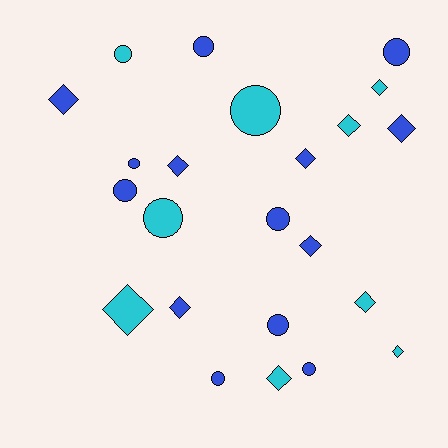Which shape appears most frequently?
Diamond, with 12 objects.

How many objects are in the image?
There are 23 objects.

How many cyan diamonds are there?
There are 6 cyan diamonds.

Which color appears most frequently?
Blue, with 14 objects.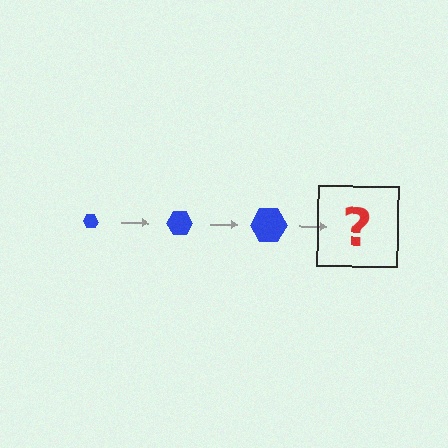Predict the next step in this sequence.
The next step is a blue hexagon, larger than the previous one.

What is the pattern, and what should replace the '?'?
The pattern is that the hexagon gets progressively larger each step. The '?' should be a blue hexagon, larger than the previous one.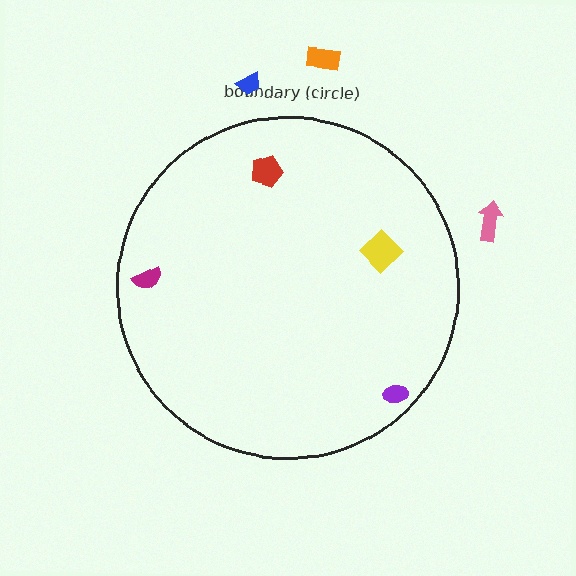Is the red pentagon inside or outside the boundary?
Inside.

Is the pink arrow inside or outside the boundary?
Outside.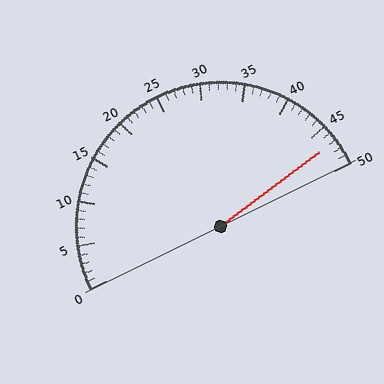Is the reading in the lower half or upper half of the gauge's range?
The reading is in the upper half of the range (0 to 50).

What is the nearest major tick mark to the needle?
The nearest major tick mark is 45.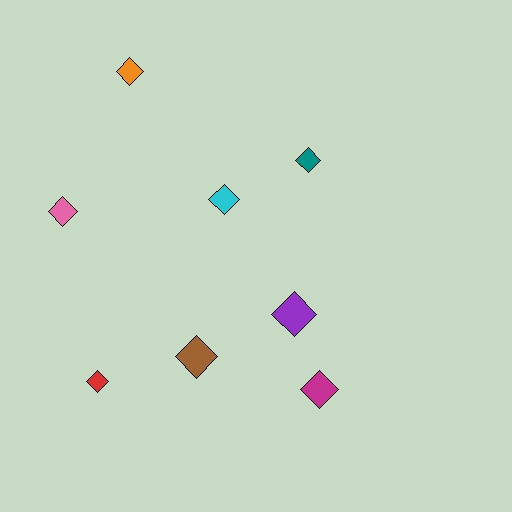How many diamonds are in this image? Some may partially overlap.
There are 8 diamonds.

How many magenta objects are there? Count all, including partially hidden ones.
There is 1 magenta object.